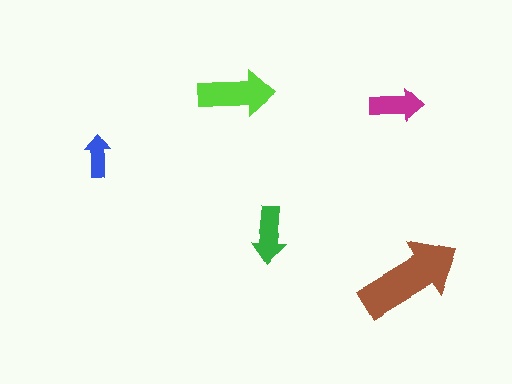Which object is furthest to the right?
The brown arrow is rightmost.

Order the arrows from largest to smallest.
the brown one, the lime one, the green one, the magenta one, the blue one.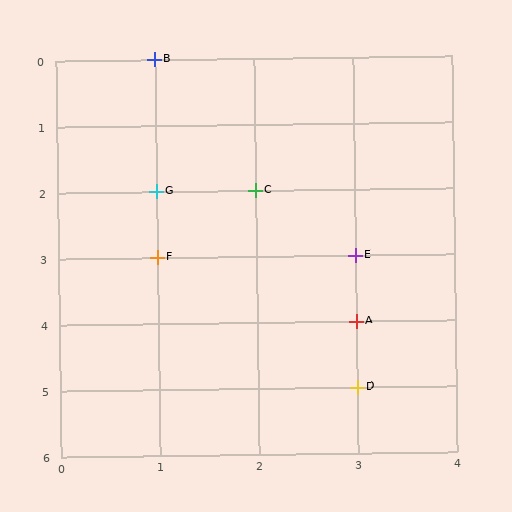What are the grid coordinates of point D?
Point D is at grid coordinates (3, 5).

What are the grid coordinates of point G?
Point G is at grid coordinates (1, 2).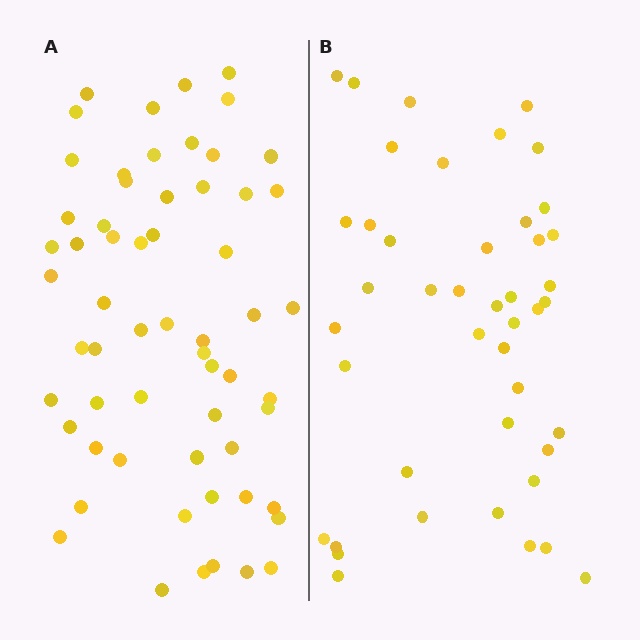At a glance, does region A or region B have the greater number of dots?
Region A (the left region) has more dots.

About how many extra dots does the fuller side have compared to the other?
Region A has approximately 15 more dots than region B.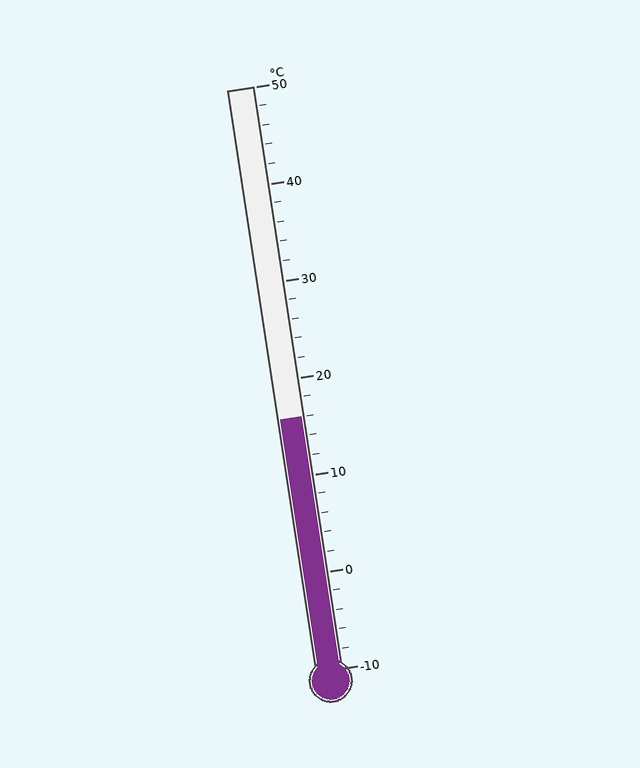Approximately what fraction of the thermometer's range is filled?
The thermometer is filled to approximately 45% of its range.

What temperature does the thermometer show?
The thermometer shows approximately 16°C.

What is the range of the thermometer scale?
The thermometer scale ranges from -10°C to 50°C.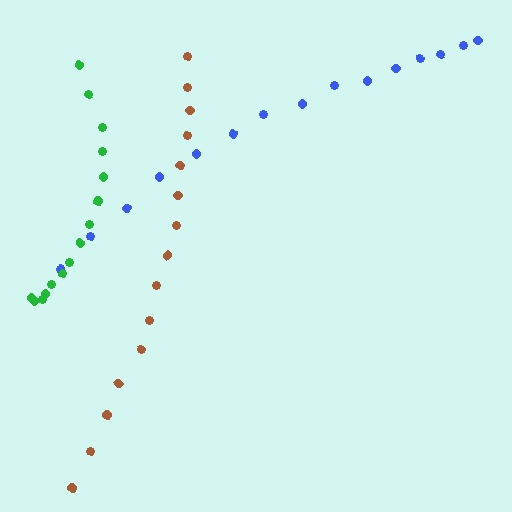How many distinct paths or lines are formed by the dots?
There are 3 distinct paths.